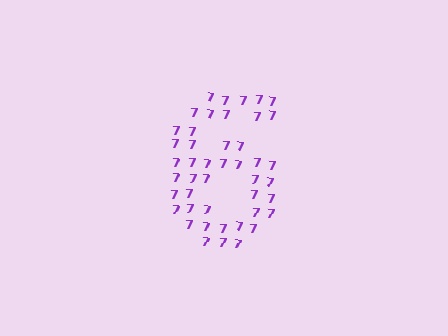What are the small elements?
The small elements are digit 7's.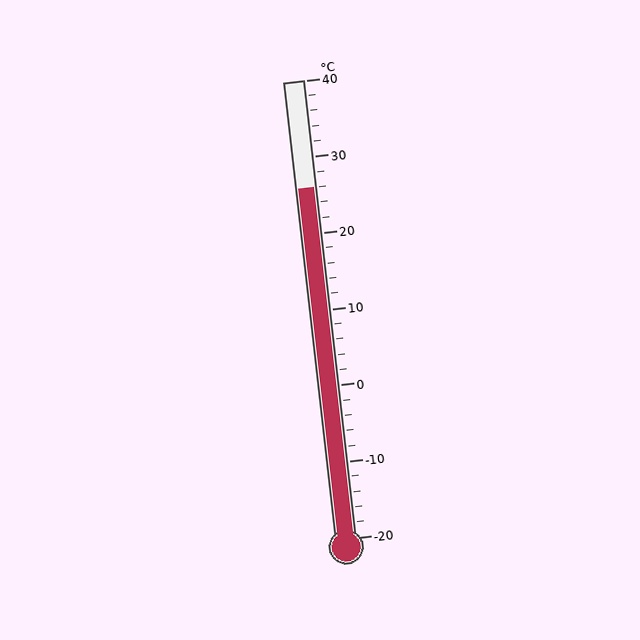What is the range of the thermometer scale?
The thermometer scale ranges from -20°C to 40°C.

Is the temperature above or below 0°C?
The temperature is above 0°C.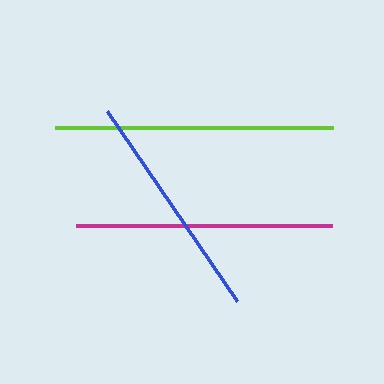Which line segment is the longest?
The lime line is the longest at approximately 279 pixels.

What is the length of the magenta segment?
The magenta segment is approximately 256 pixels long.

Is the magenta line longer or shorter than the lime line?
The lime line is longer than the magenta line.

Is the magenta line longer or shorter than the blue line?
The magenta line is longer than the blue line.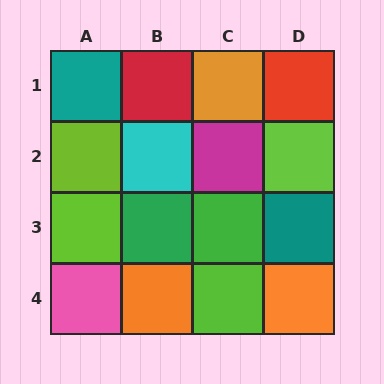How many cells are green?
2 cells are green.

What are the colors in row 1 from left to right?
Teal, red, orange, red.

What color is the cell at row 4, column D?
Orange.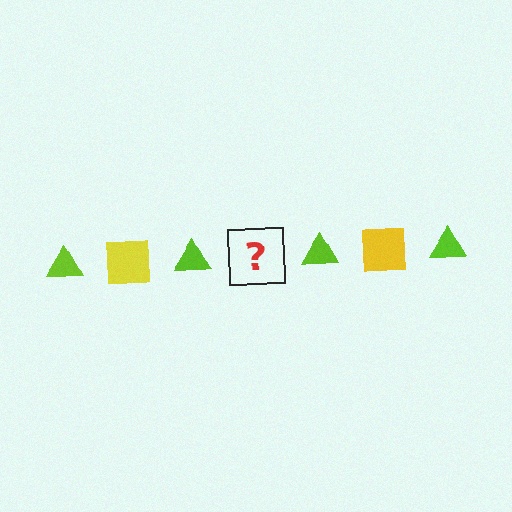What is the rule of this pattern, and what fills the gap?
The rule is that the pattern alternates between lime triangle and yellow square. The gap should be filled with a yellow square.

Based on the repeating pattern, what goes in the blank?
The blank should be a yellow square.